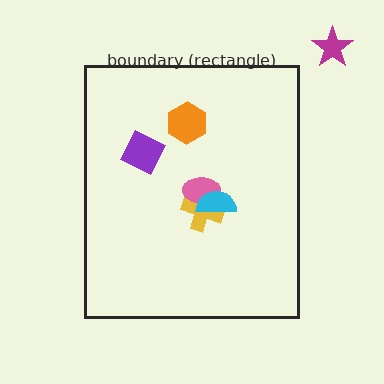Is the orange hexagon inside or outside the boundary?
Inside.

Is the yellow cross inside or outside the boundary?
Inside.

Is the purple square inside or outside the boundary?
Inside.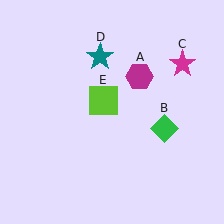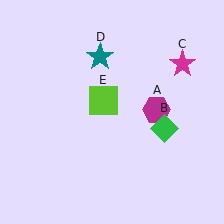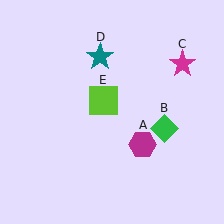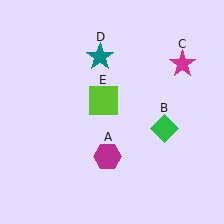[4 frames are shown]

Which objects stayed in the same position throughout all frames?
Green diamond (object B) and magenta star (object C) and teal star (object D) and lime square (object E) remained stationary.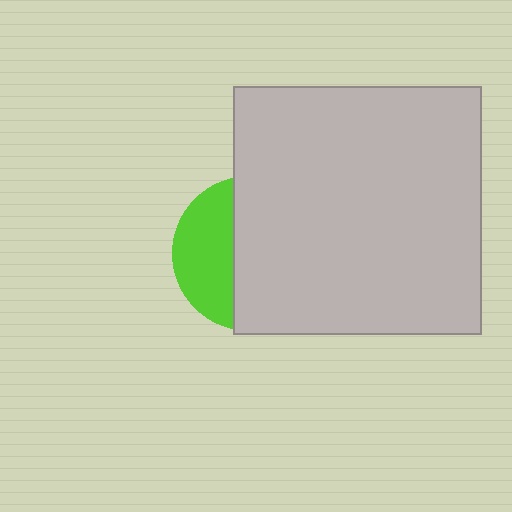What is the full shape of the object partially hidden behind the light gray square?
The partially hidden object is a lime circle.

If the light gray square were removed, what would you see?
You would see the complete lime circle.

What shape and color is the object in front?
The object in front is a light gray square.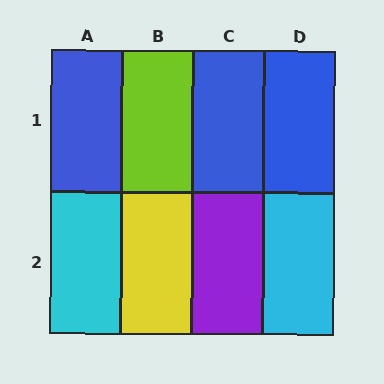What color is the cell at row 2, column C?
Purple.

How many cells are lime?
1 cell is lime.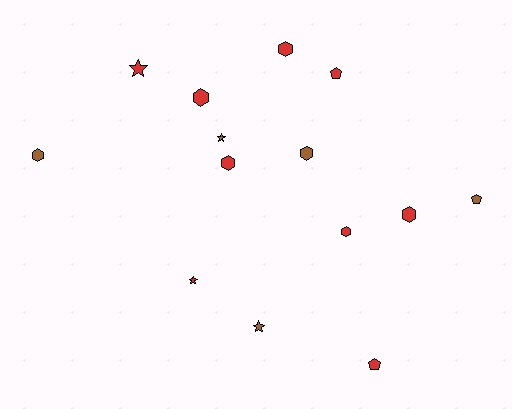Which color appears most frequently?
Red, with 9 objects.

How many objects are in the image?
There are 14 objects.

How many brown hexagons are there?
There are 2 brown hexagons.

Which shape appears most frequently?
Hexagon, with 7 objects.